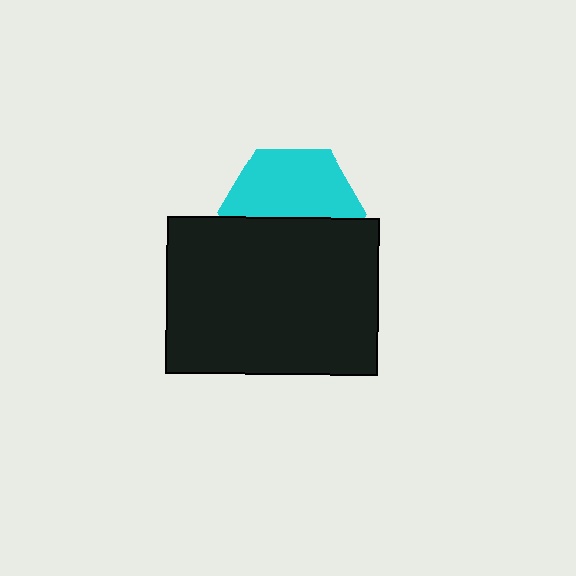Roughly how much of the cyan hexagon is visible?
About half of it is visible (roughly 53%).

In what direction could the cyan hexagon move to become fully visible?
The cyan hexagon could move up. That would shift it out from behind the black rectangle entirely.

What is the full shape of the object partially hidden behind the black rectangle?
The partially hidden object is a cyan hexagon.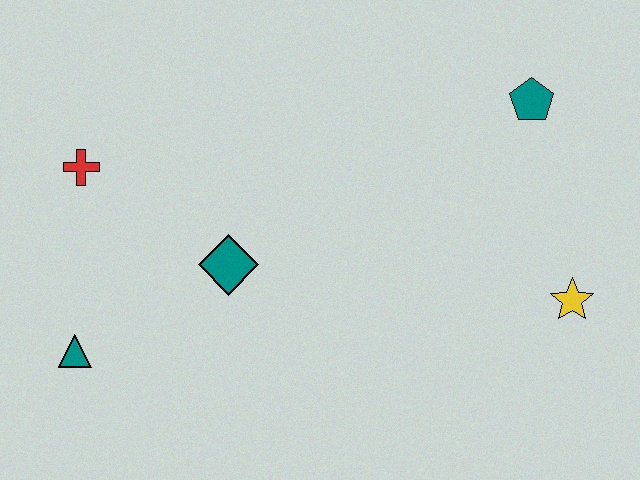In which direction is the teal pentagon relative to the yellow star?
The teal pentagon is above the yellow star.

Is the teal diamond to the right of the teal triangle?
Yes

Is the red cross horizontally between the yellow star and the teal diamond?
No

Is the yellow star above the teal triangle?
Yes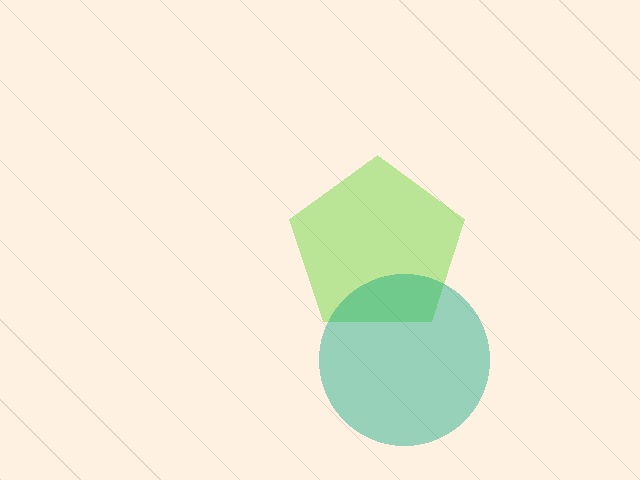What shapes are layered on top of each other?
The layered shapes are: a lime pentagon, a teal circle.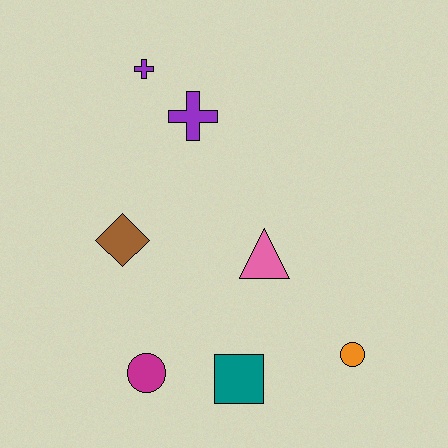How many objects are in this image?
There are 7 objects.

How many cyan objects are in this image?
There are no cyan objects.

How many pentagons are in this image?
There are no pentagons.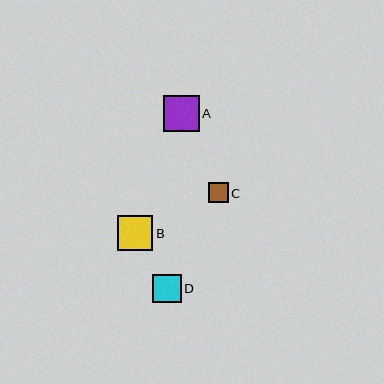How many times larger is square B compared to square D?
Square B is approximately 1.2 times the size of square D.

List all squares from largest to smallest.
From largest to smallest: A, B, D, C.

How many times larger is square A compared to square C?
Square A is approximately 1.8 times the size of square C.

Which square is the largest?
Square A is the largest with a size of approximately 35 pixels.